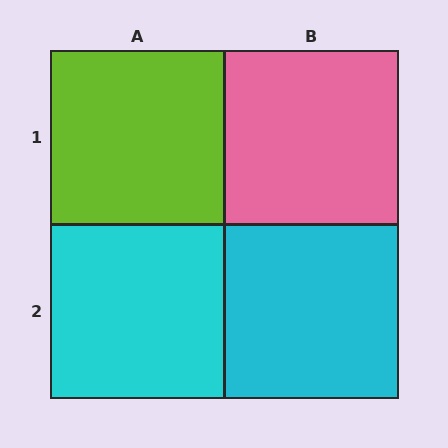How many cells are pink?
1 cell is pink.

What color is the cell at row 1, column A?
Lime.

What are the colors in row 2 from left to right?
Cyan, cyan.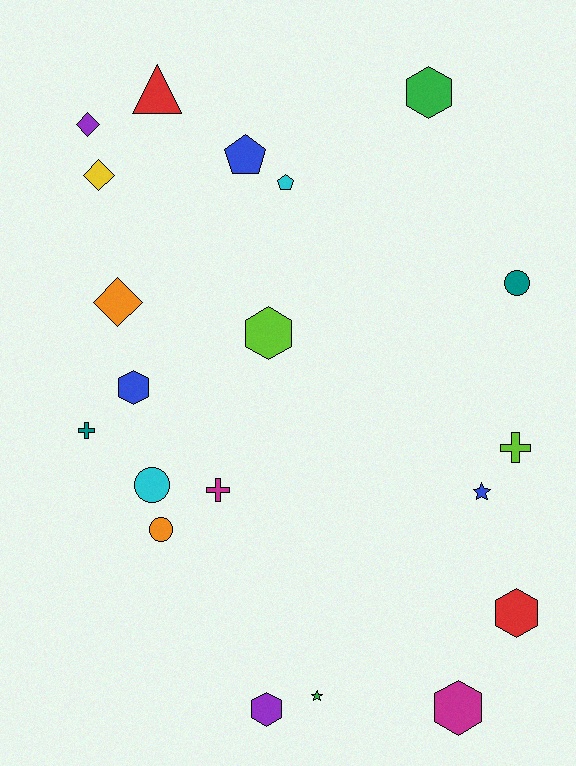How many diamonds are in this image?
There are 3 diamonds.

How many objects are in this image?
There are 20 objects.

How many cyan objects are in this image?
There are 2 cyan objects.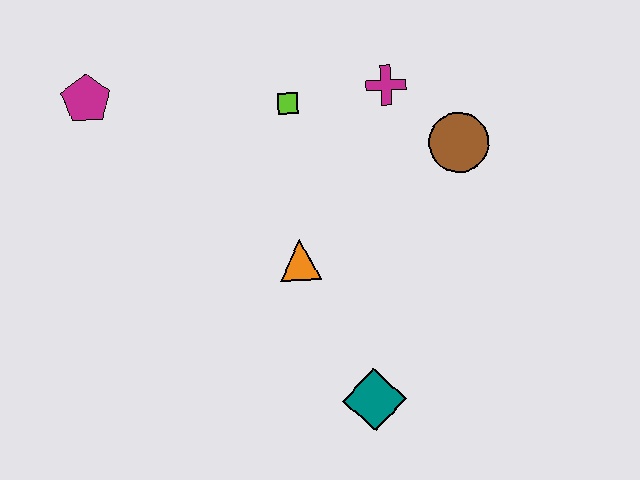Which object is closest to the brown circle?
The magenta cross is closest to the brown circle.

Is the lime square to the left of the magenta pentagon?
No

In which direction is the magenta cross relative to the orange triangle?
The magenta cross is above the orange triangle.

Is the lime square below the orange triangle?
No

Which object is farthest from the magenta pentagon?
The teal diamond is farthest from the magenta pentagon.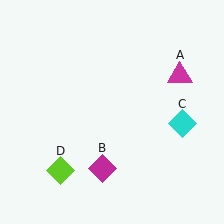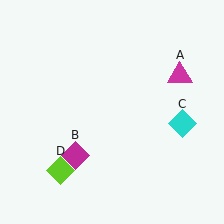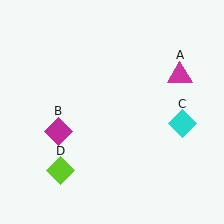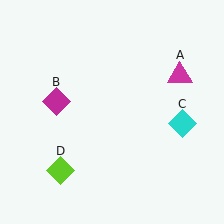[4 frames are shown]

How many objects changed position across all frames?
1 object changed position: magenta diamond (object B).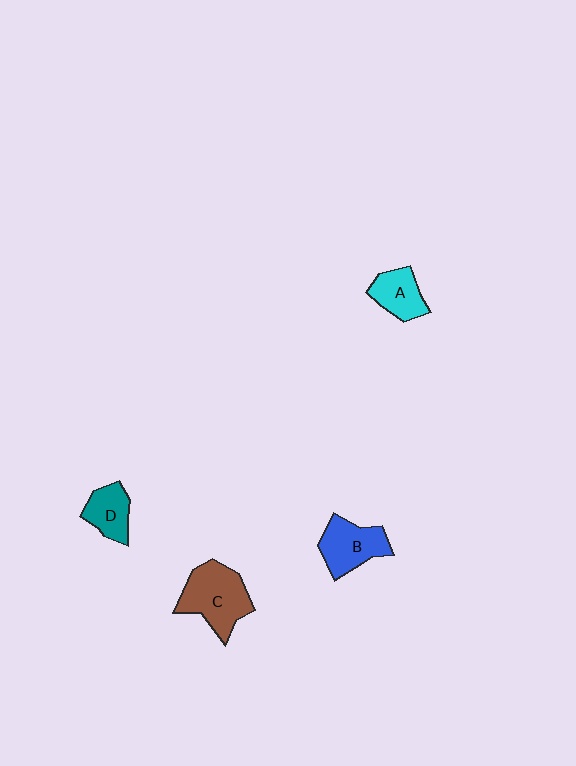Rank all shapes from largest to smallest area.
From largest to smallest: C (brown), B (blue), A (cyan), D (teal).